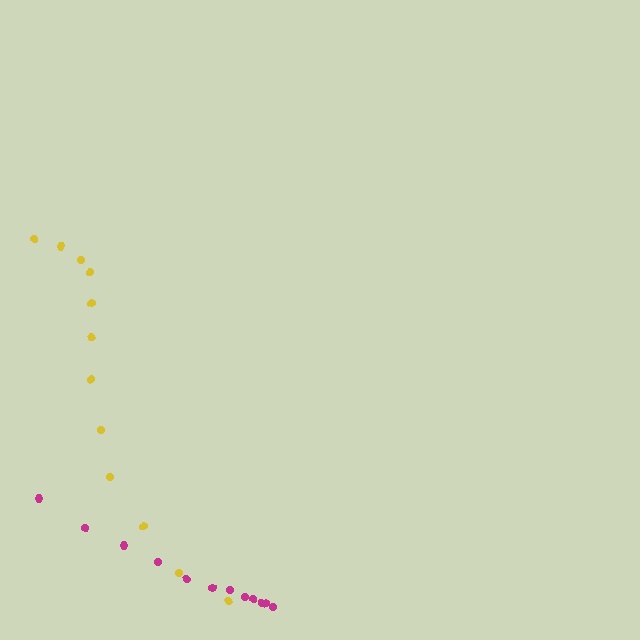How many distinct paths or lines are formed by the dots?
There are 2 distinct paths.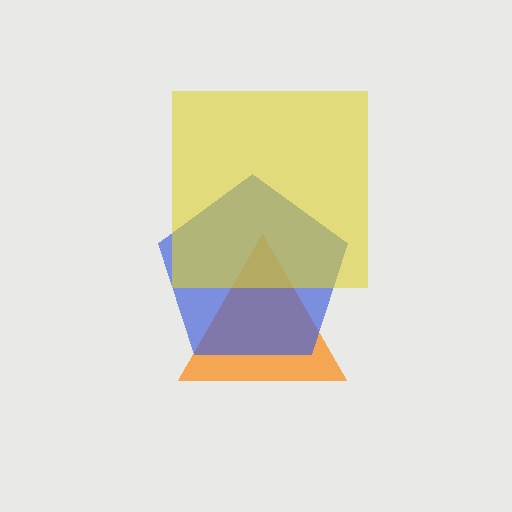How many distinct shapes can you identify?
There are 3 distinct shapes: an orange triangle, a blue pentagon, a yellow square.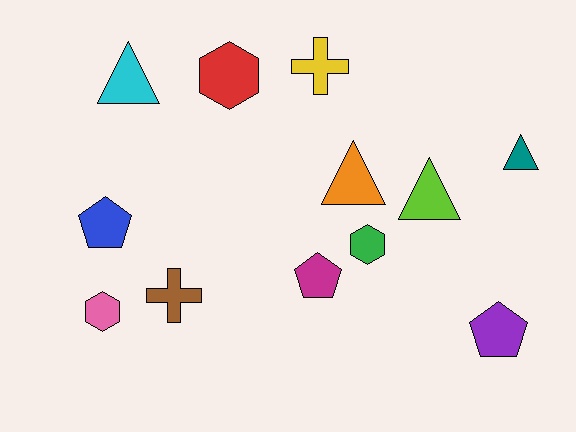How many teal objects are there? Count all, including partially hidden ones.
There is 1 teal object.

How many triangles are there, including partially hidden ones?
There are 4 triangles.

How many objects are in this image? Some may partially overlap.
There are 12 objects.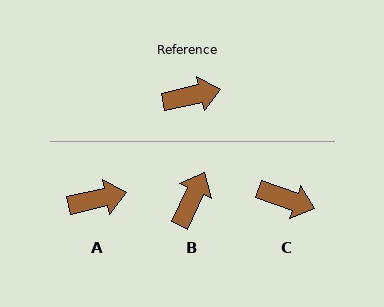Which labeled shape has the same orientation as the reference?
A.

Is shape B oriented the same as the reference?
No, it is off by about 52 degrees.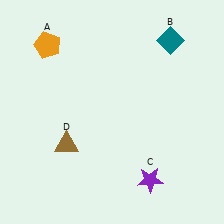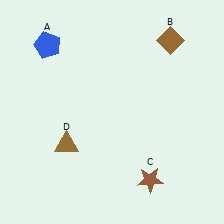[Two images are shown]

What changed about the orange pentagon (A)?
In Image 1, A is orange. In Image 2, it changed to blue.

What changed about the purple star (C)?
In Image 1, C is purple. In Image 2, it changed to brown.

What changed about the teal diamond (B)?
In Image 1, B is teal. In Image 2, it changed to brown.